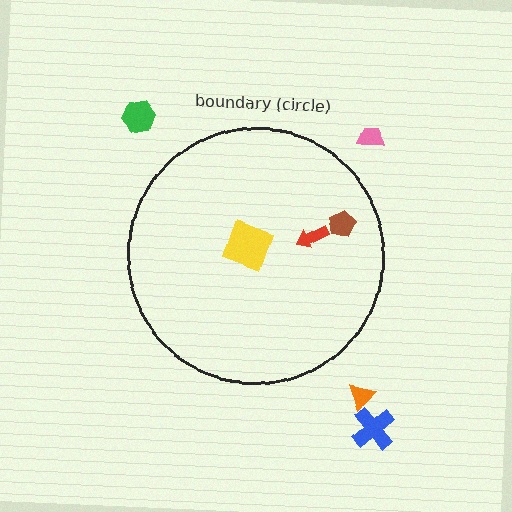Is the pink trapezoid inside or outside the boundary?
Outside.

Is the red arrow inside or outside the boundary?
Inside.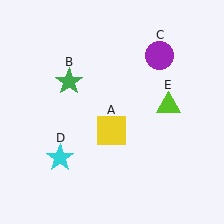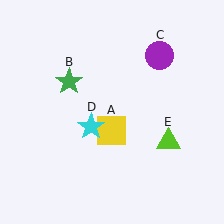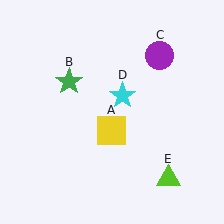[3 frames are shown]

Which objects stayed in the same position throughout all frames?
Yellow square (object A) and green star (object B) and purple circle (object C) remained stationary.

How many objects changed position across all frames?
2 objects changed position: cyan star (object D), lime triangle (object E).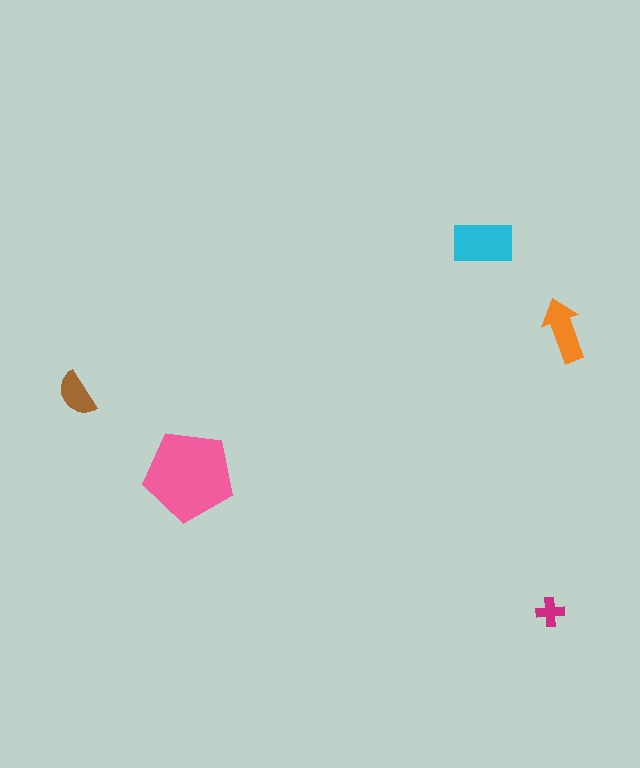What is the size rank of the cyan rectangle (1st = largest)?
2nd.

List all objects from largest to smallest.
The pink pentagon, the cyan rectangle, the orange arrow, the brown semicircle, the magenta cross.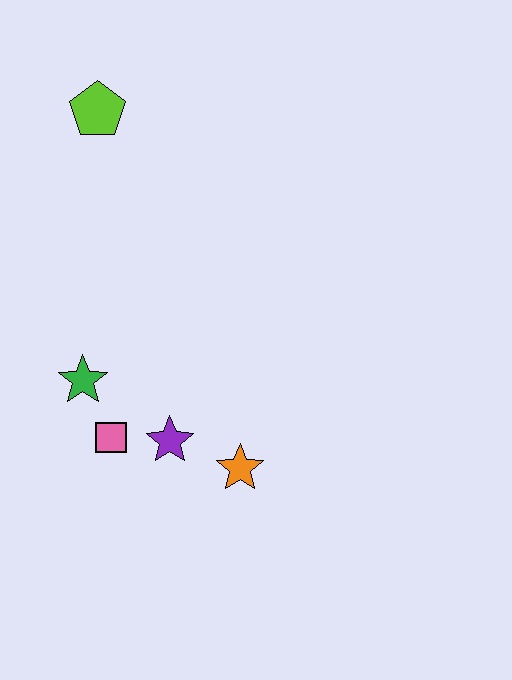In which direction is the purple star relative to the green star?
The purple star is to the right of the green star.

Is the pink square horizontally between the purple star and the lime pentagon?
Yes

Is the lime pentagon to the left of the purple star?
Yes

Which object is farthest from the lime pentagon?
The orange star is farthest from the lime pentagon.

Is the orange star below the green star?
Yes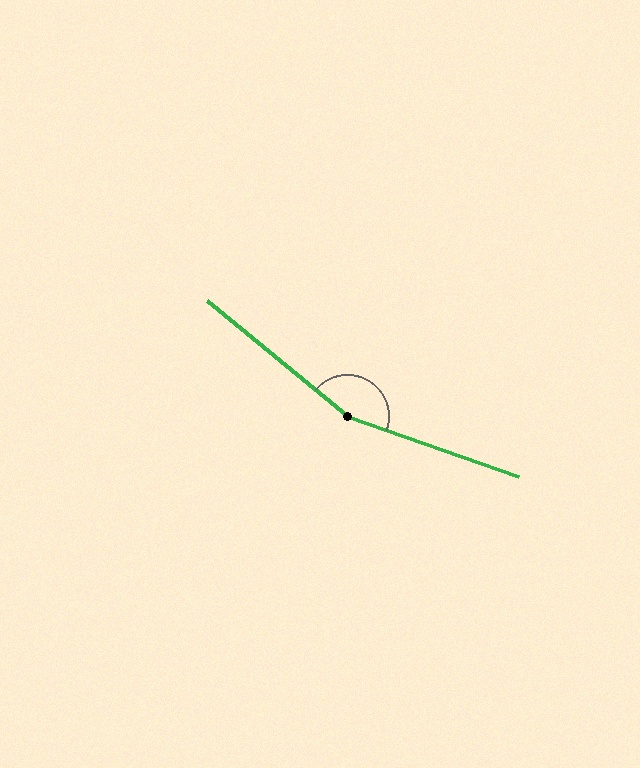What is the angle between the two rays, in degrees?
Approximately 160 degrees.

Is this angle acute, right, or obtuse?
It is obtuse.